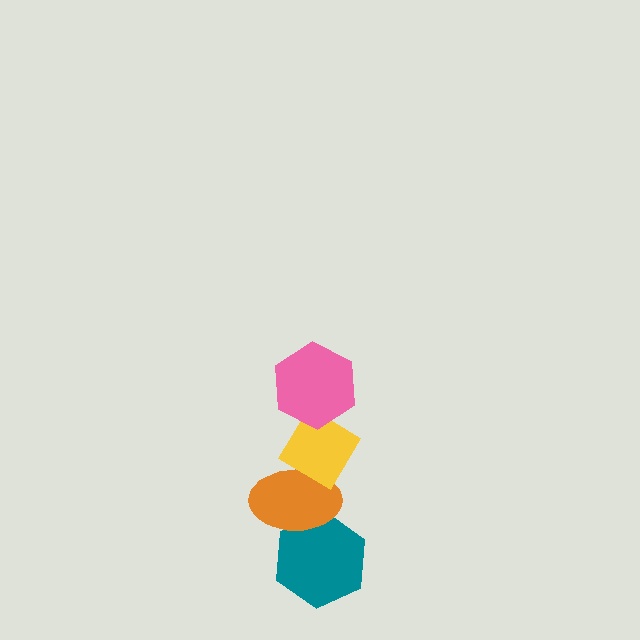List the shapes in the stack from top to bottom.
From top to bottom: the pink hexagon, the yellow diamond, the orange ellipse, the teal hexagon.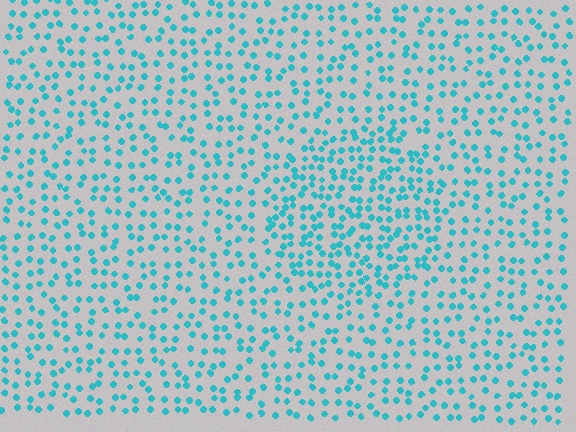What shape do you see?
I see a circle.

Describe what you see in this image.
The image contains small cyan elements arranged at two different densities. A circle-shaped region is visible where the elements are more densely packed than the surrounding area.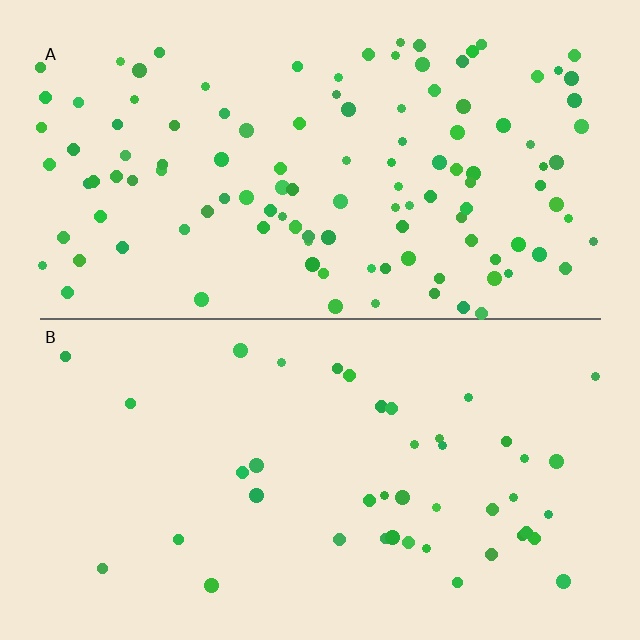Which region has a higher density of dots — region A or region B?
A (the top).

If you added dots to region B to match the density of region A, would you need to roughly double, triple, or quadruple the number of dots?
Approximately triple.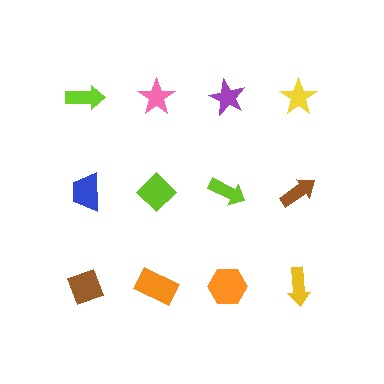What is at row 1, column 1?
A lime arrow.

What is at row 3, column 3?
An orange hexagon.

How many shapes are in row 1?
4 shapes.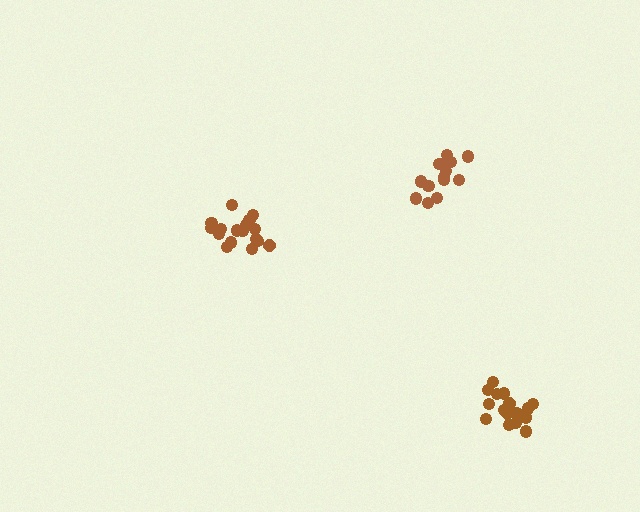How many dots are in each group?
Group 1: 17 dots, Group 2: 14 dots, Group 3: 16 dots (47 total).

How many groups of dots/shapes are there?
There are 3 groups.